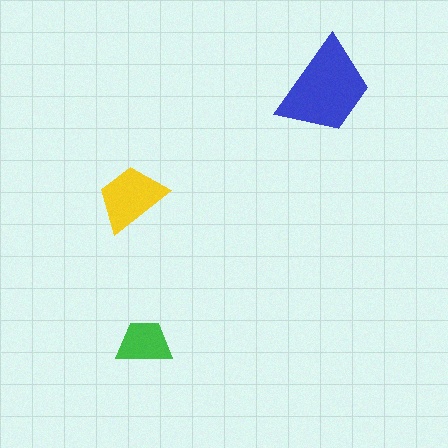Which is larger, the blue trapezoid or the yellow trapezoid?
The blue one.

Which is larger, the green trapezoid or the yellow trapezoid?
The yellow one.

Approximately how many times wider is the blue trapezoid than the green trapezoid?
About 2 times wider.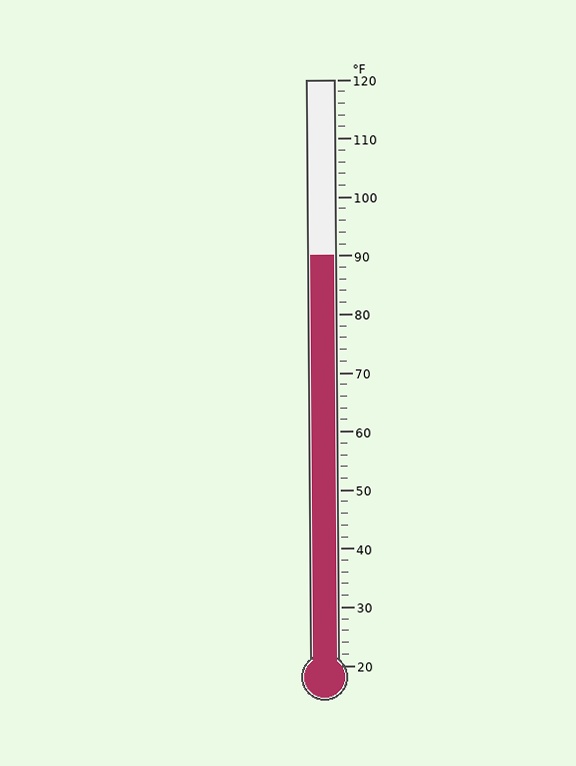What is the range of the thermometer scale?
The thermometer scale ranges from 20°F to 120°F.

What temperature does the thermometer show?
The thermometer shows approximately 90°F.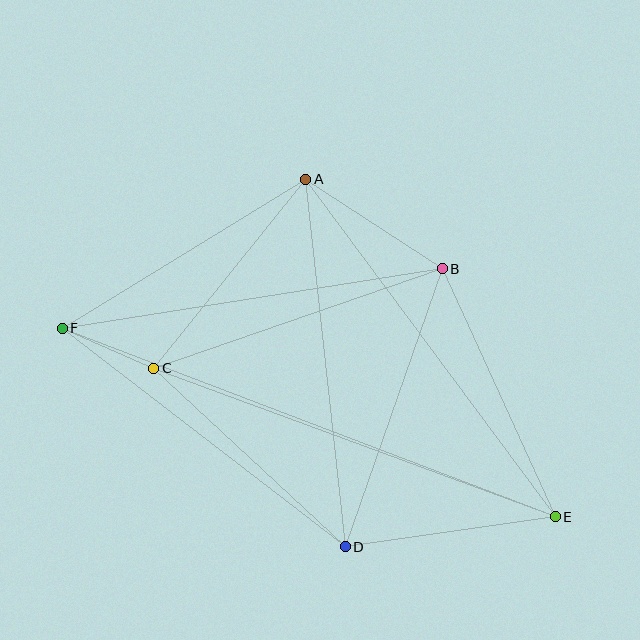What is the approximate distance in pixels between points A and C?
The distance between A and C is approximately 242 pixels.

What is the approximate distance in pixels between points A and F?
The distance between A and F is approximately 285 pixels.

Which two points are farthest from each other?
Points E and F are farthest from each other.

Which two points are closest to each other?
Points C and F are closest to each other.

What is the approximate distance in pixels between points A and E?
The distance between A and E is approximately 419 pixels.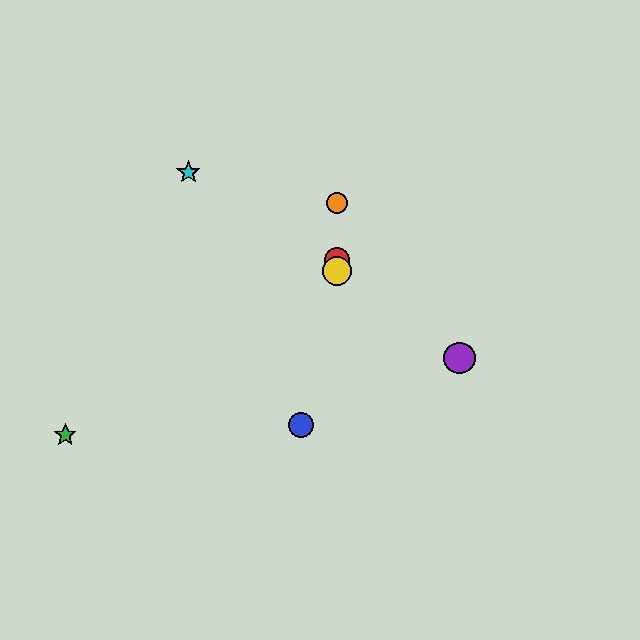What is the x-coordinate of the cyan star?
The cyan star is at x≈188.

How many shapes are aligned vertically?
3 shapes (the red circle, the yellow circle, the orange circle) are aligned vertically.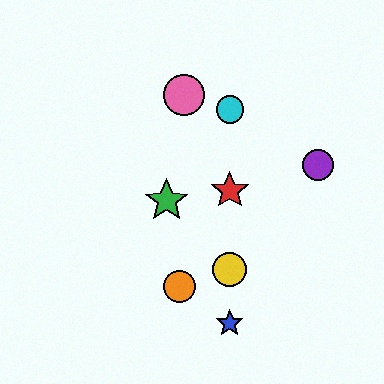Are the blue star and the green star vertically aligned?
No, the blue star is at x≈230 and the green star is at x≈167.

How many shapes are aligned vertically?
4 shapes (the red star, the blue star, the yellow circle, the cyan circle) are aligned vertically.